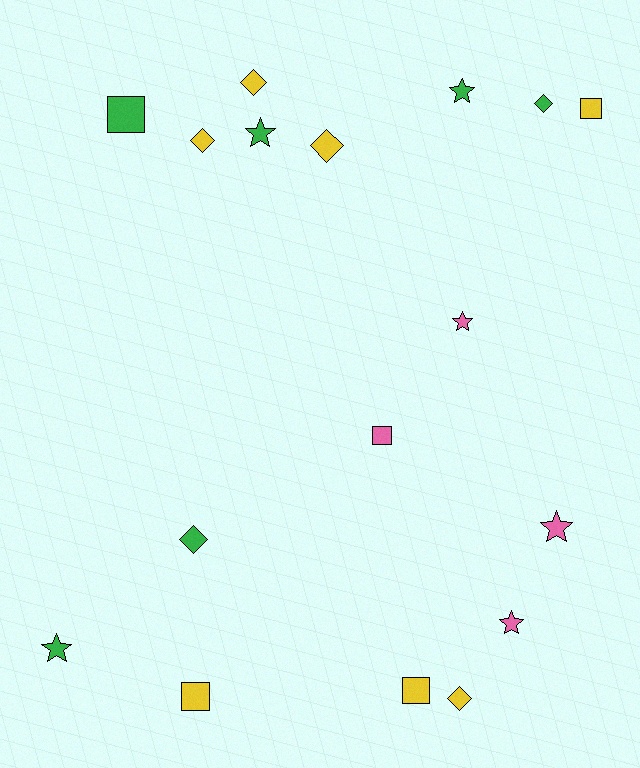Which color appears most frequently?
Yellow, with 7 objects.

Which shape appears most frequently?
Star, with 6 objects.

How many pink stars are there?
There are 3 pink stars.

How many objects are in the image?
There are 17 objects.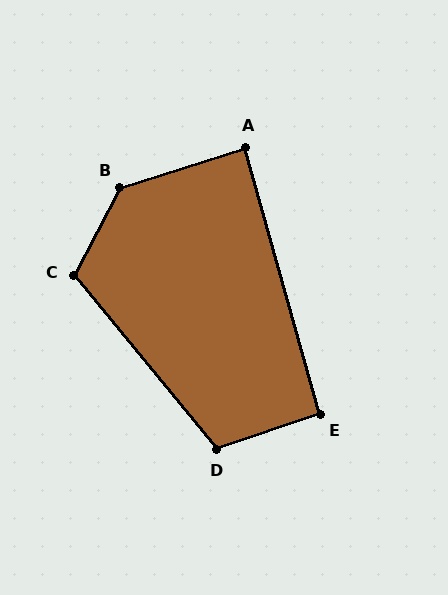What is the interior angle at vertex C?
Approximately 113 degrees (obtuse).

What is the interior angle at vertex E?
Approximately 93 degrees (approximately right).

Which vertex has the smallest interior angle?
A, at approximately 88 degrees.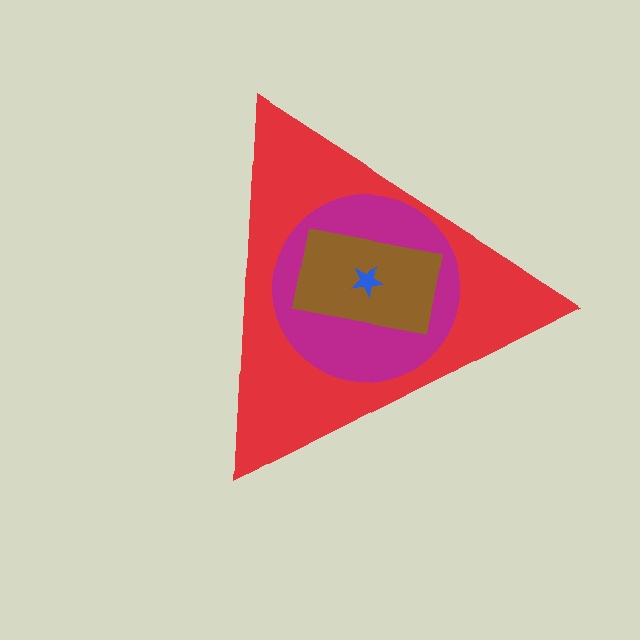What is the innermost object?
The blue star.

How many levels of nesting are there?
4.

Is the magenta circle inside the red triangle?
Yes.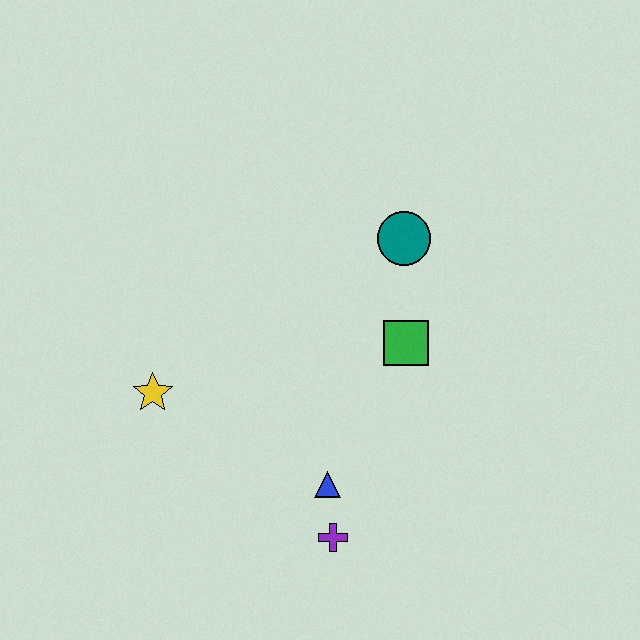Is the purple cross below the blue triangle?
Yes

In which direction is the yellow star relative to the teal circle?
The yellow star is to the left of the teal circle.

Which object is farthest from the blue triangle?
The teal circle is farthest from the blue triangle.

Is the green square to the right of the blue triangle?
Yes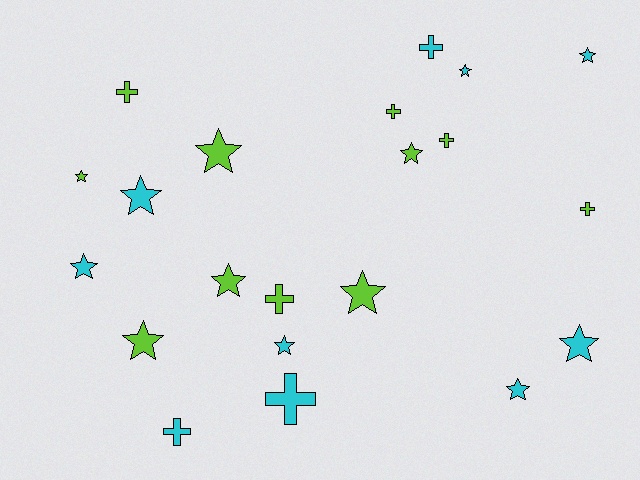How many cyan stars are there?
There are 7 cyan stars.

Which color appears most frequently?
Lime, with 11 objects.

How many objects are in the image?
There are 21 objects.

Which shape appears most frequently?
Star, with 13 objects.